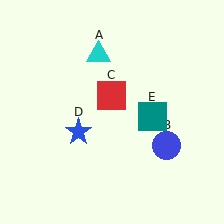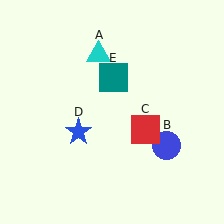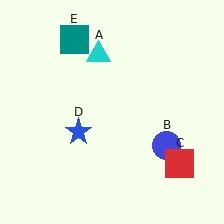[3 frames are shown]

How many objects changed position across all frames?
2 objects changed position: red square (object C), teal square (object E).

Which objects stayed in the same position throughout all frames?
Cyan triangle (object A) and blue circle (object B) and blue star (object D) remained stationary.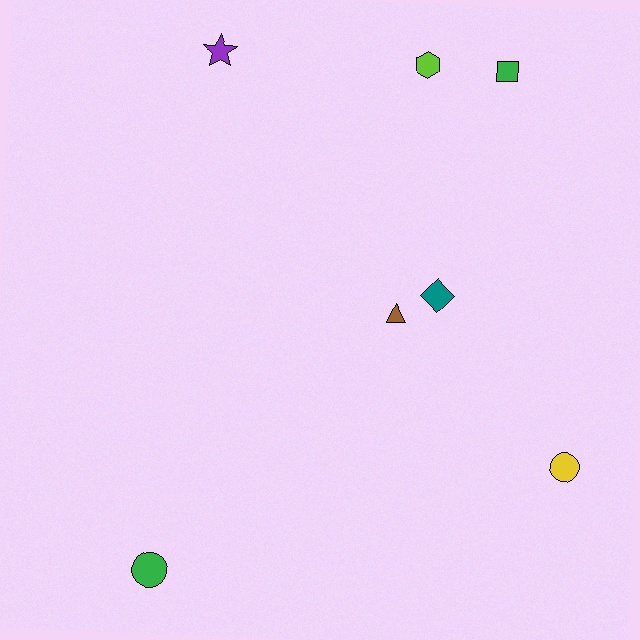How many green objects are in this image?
There are 2 green objects.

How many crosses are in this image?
There are no crosses.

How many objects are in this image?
There are 7 objects.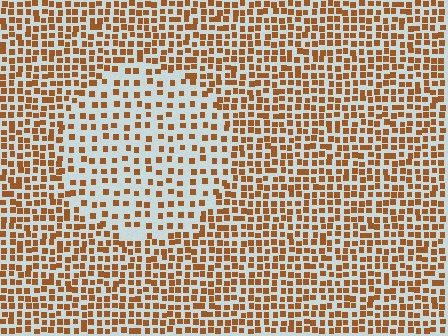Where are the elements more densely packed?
The elements are more densely packed outside the circle boundary.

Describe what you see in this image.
The image contains small brown elements arranged at two different densities. A circle-shaped region is visible where the elements are less densely packed than the surrounding area.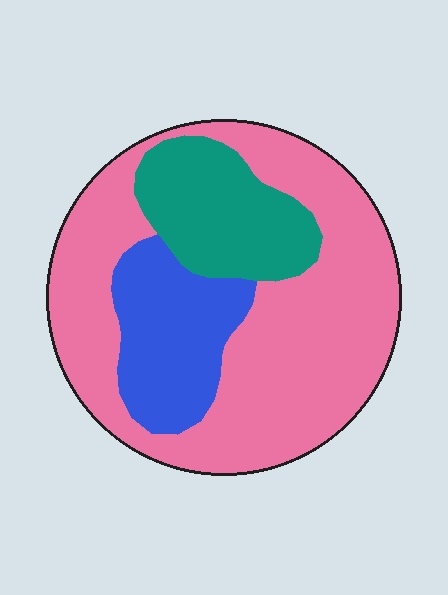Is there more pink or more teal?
Pink.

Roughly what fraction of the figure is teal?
Teal covers around 20% of the figure.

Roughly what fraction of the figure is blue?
Blue takes up about one fifth (1/5) of the figure.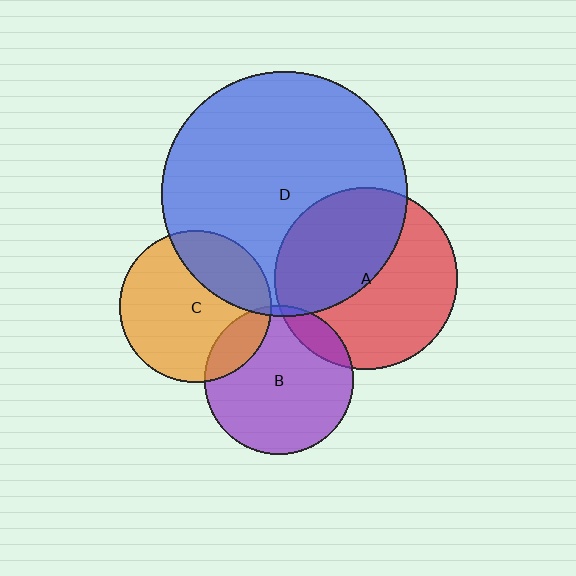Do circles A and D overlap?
Yes.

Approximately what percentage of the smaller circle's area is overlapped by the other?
Approximately 45%.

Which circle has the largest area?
Circle D (blue).